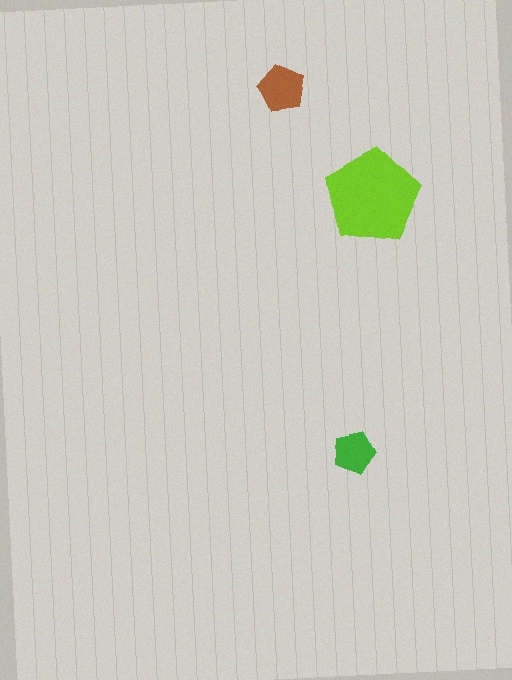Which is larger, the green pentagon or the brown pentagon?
The brown one.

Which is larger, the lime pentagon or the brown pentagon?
The lime one.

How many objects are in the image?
There are 3 objects in the image.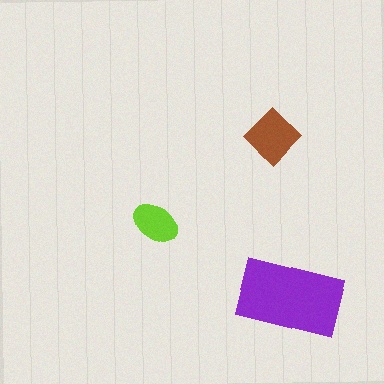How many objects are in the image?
There are 3 objects in the image.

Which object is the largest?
The purple rectangle.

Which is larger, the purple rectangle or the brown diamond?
The purple rectangle.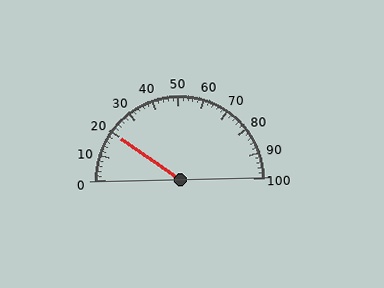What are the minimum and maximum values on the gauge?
The gauge ranges from 0 to 100.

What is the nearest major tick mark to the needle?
The nearest major tick mark is 20.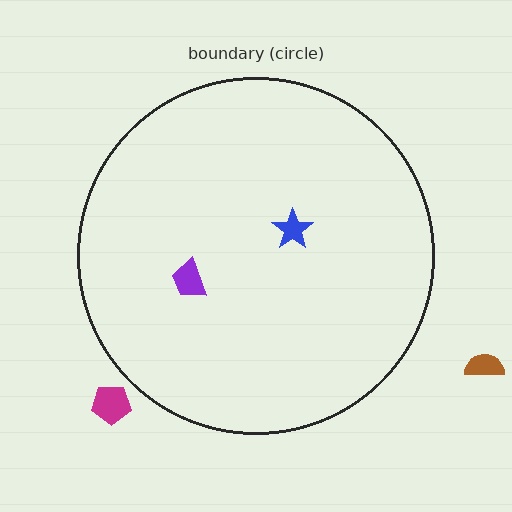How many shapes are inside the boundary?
2 inside, 2 outside.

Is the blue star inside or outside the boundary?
Inside.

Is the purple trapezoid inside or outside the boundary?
Inside.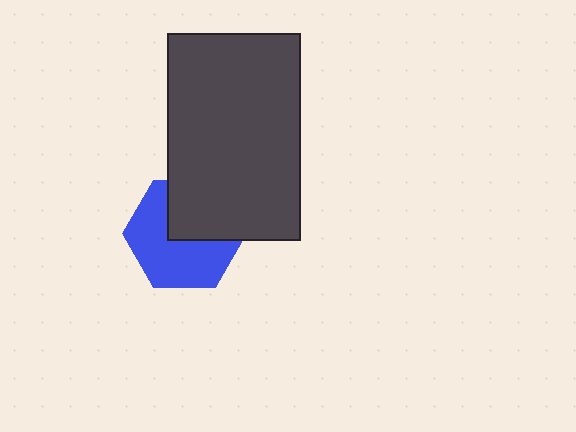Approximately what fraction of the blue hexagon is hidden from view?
Roughly 40% of the blue hexagon is hidden behind the dark gray rectangle.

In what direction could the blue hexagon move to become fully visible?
The blue hexagon could move down. That would shift it out from behind the dark gray rectangle entirely.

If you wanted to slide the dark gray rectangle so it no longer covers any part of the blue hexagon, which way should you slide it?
Slide it up — that is the most direct way to separate the two shapes.